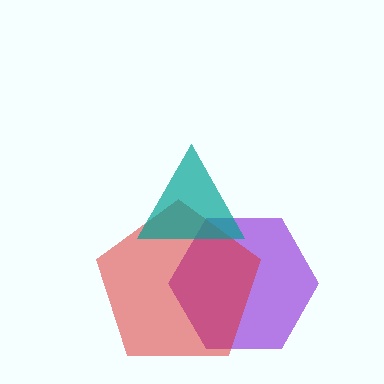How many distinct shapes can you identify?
There are 3 distinct shapes: a purple hexagon, a red pentagon, a teal triangle.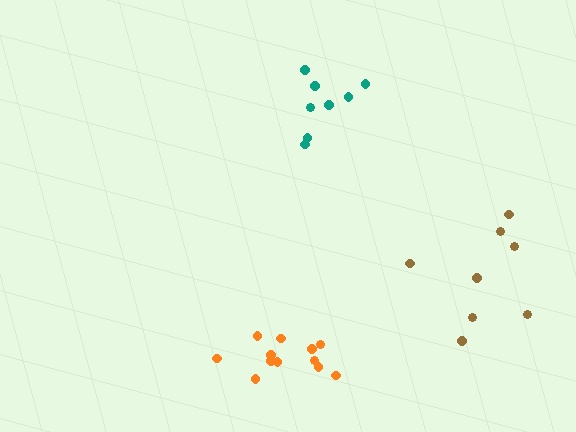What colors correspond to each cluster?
The clusters are colored: brown, teal, orange.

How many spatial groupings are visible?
There are 3 spatial groupings.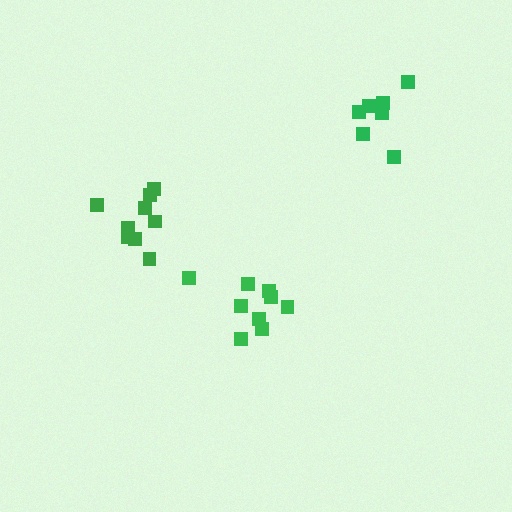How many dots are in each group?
Group 1: 9 dots, Group 2: 9 dots, Group 3: 8 dots (26 total).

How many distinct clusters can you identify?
There are 3 distinct clusters.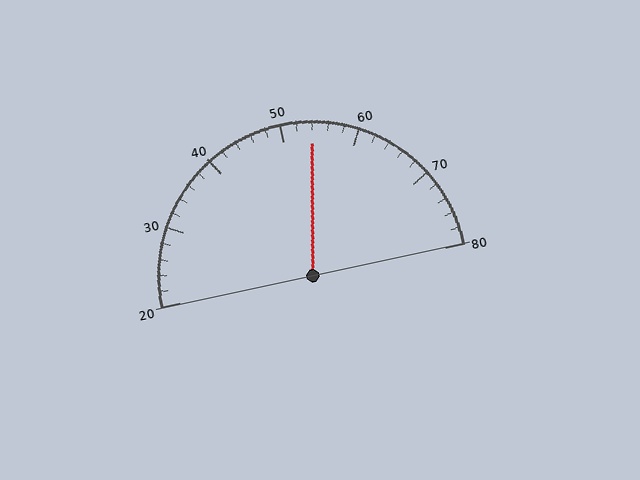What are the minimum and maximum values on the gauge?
The gauge ranges from 20 to 80.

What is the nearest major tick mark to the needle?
The nearest major tick mark is 50.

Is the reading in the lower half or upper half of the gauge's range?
The reading is in the upper half of the range (20 to 80).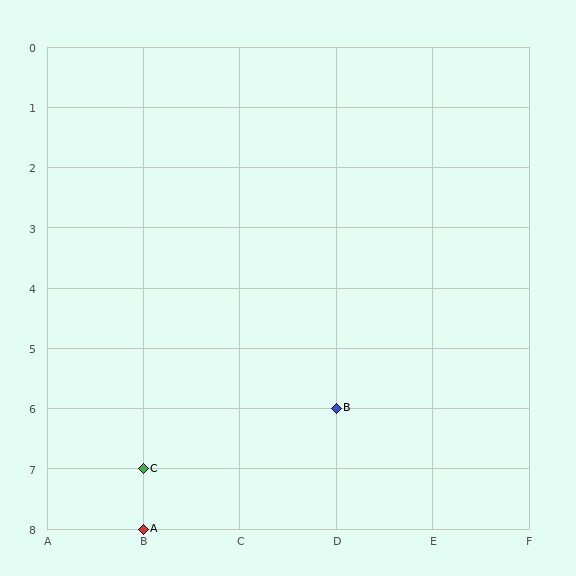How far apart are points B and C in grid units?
Points B and C are 2 columns and 1 row apart (about 2.2 grid units diagonally).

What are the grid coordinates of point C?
Point C is at grid coordinates (B, 7).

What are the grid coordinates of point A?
Point A is at grid coordinates (B, 8).